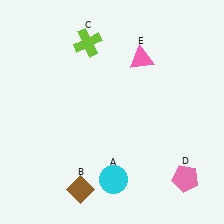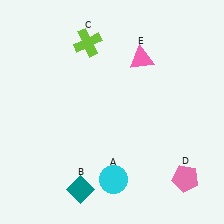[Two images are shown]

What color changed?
The diamond (B) changed from brown in Image 1 to teal in Image 2.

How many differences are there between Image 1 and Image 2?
There is 1 difference between the two images.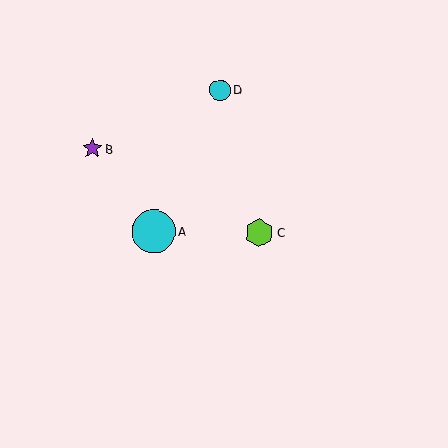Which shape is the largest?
The cyan circle (labeled A) is the largest.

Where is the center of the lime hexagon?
The center of the lime hexagon is at (259, 232).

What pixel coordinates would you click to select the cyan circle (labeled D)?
Click at (220, 90) to select the cyan circle D.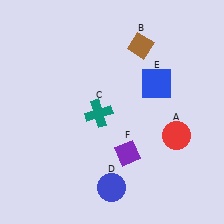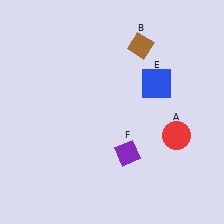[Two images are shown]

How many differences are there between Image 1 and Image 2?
There are 2 differences between the two images.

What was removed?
The teal cross (C), the blue circle (D) were removed in Image 2.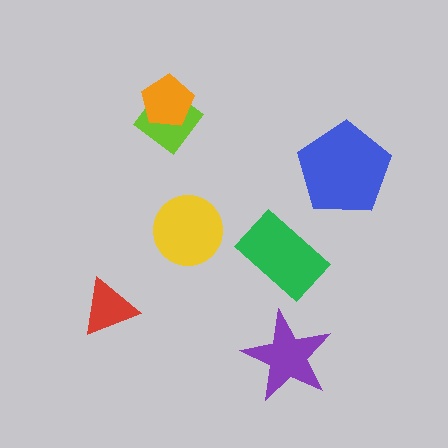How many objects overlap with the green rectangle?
0 objects overlap with the green rectangle.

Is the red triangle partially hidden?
No, no other shape covers it.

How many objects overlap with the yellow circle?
0 objects overlap with the yellow circle.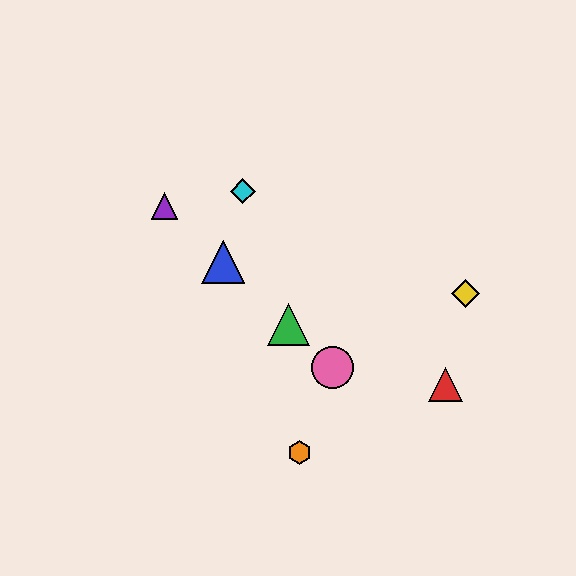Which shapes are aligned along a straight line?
The blue triangle, the green triangle, the purple triangle, the pink circle are aligned along a straight line.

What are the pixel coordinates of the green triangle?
The green triangle is at (288, 325).